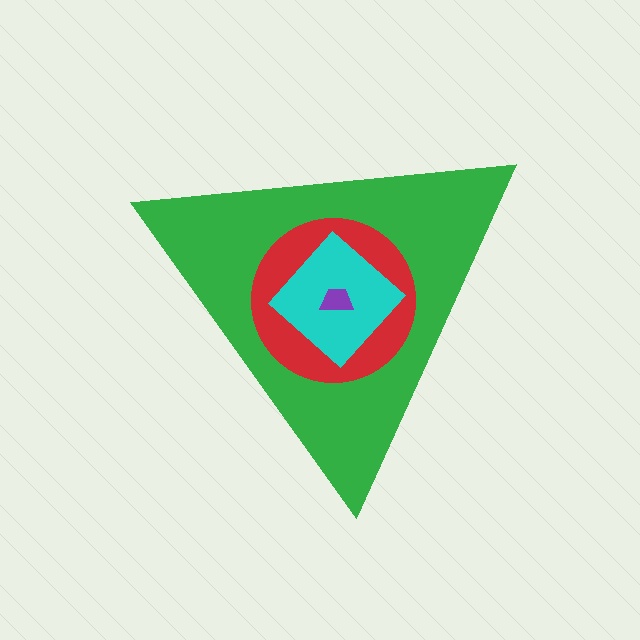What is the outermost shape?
The green triangle.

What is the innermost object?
The purple trapezoid.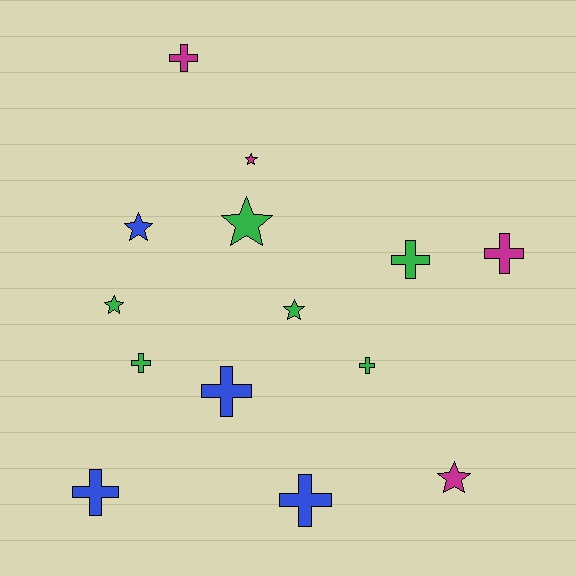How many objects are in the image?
There are 14 objects.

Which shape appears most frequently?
Cross, with 8 objects.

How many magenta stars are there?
There are 2 magenta stars.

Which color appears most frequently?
Green, with 6 objects.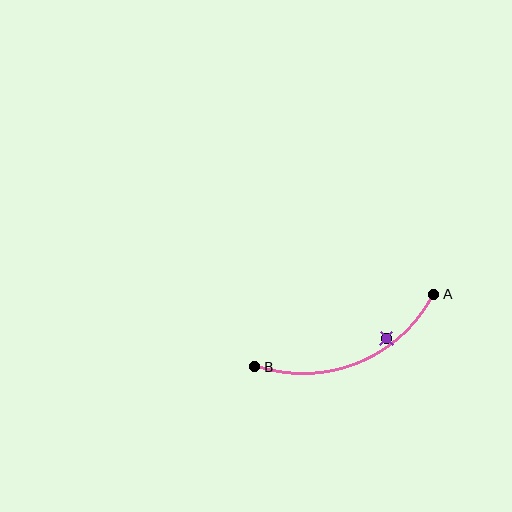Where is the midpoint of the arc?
The arc midpoint is the point on the curve farthest from the straight line joining A and B. It sits below that line.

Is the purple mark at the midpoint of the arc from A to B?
No — the purple mark does not lie on the arc at all. It sits slightly inside the curve.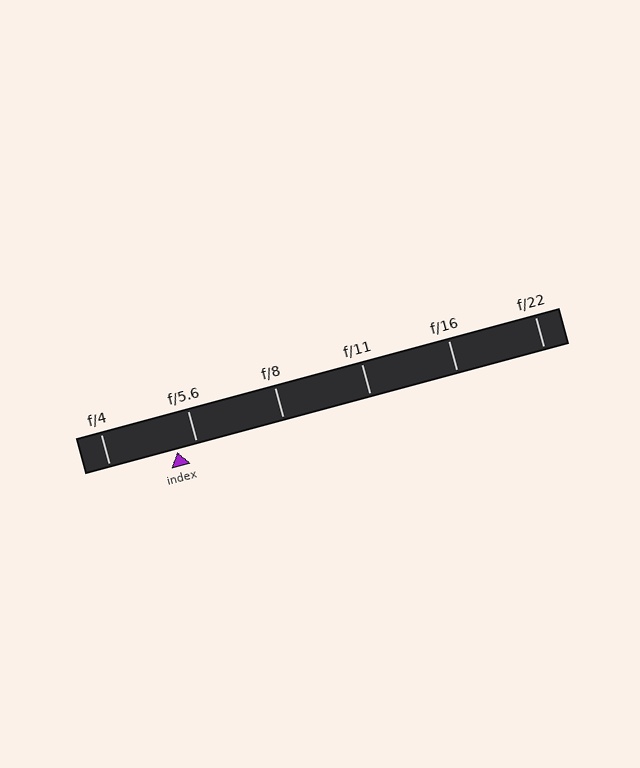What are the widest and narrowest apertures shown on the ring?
The widest aperture shown is f/4 and the narrowest is f/22.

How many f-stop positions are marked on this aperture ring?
There are 6 f-stop positions marked.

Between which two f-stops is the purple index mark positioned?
The index mark is between f/4 and f/5.6.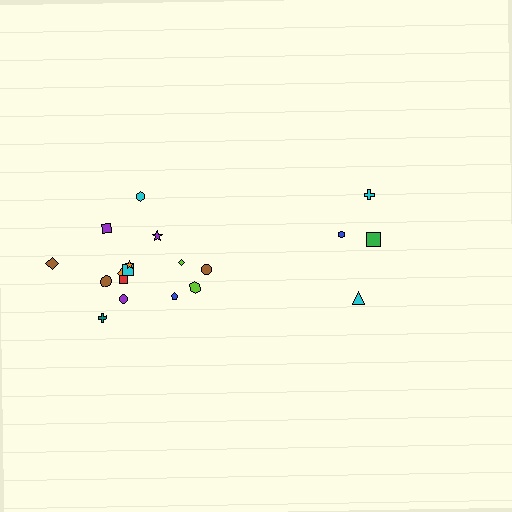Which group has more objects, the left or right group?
The left group.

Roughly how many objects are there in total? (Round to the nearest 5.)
Roughly 20 objects in total.